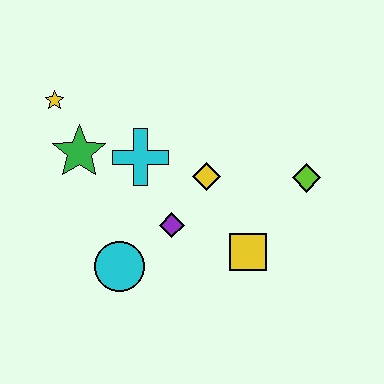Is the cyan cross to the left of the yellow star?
No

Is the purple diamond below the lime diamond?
Yes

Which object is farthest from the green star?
The lime diamond is farthest from the green star.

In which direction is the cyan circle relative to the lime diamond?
The cyan circle is to the left of the lime diamond.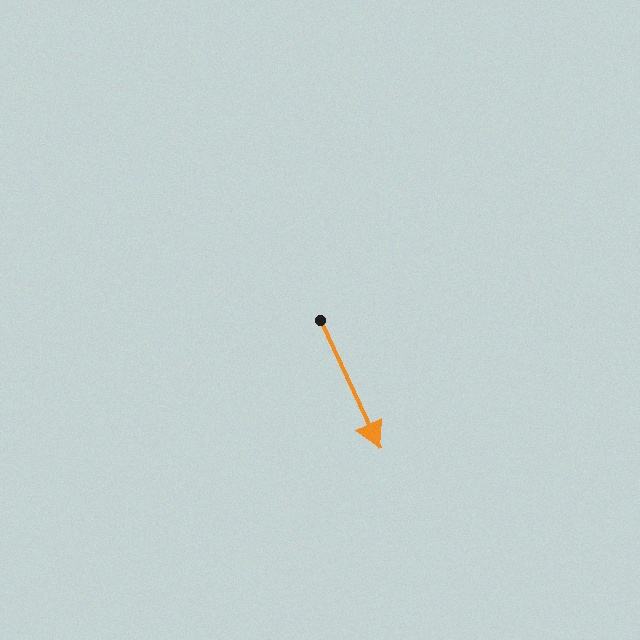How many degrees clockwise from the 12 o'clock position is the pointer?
Approximately 155 degrees.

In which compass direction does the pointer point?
Southeast.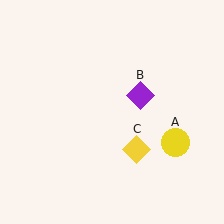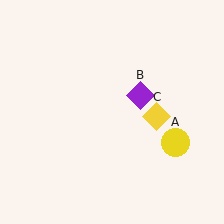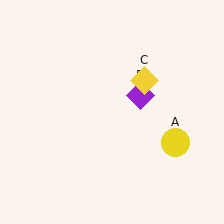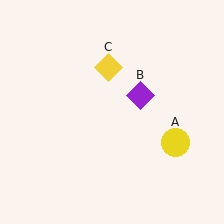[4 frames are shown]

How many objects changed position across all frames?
1 object changed position: yellow diamond (object C).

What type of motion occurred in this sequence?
The yellow diamond (object C) rotated counterclockwise around the center of the scene.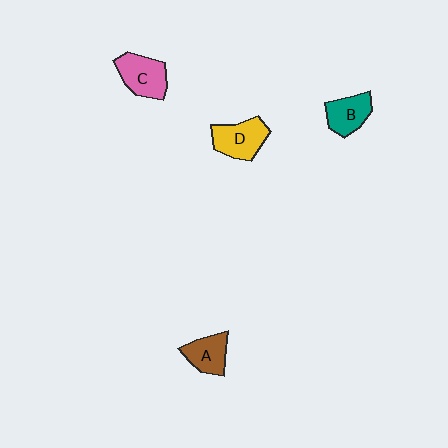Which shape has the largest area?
Shape D (yellow).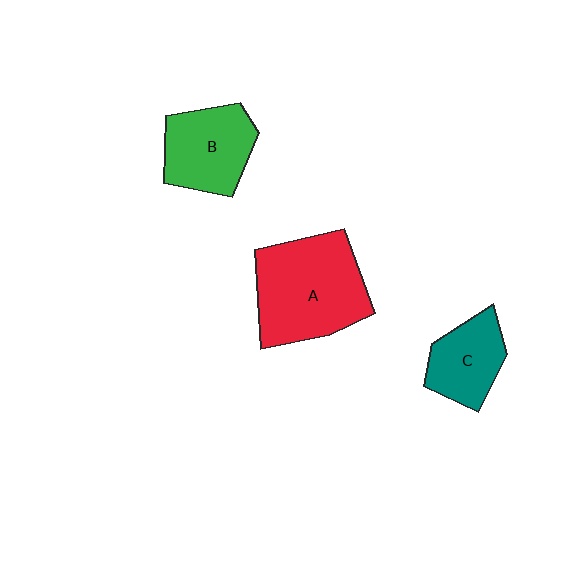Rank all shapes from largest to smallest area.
From largest to smallest: A (red), B (green), C (teal).